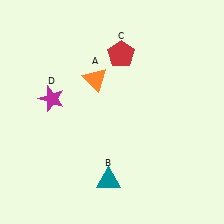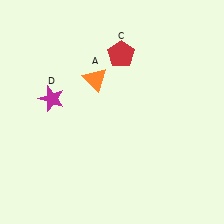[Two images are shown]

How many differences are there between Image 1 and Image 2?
There is 1 difference between the two images.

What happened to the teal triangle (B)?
The teal triangle (B) was removed in Image 2. It was in the bottom-left area of Image 1.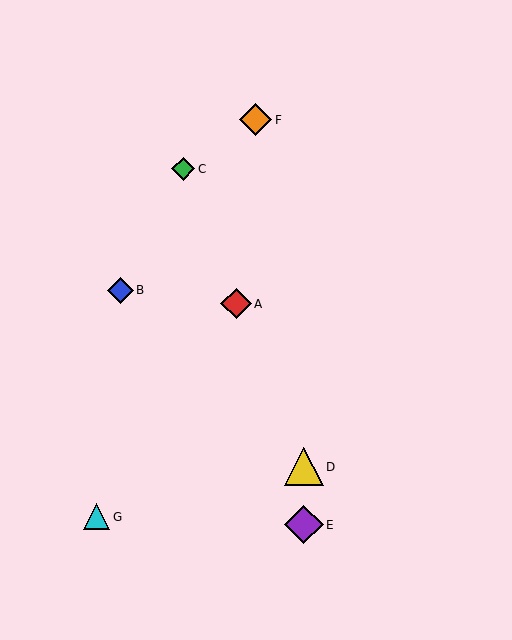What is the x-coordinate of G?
Object G is at x≈96.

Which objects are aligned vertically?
Objects D, E are aligned vertically.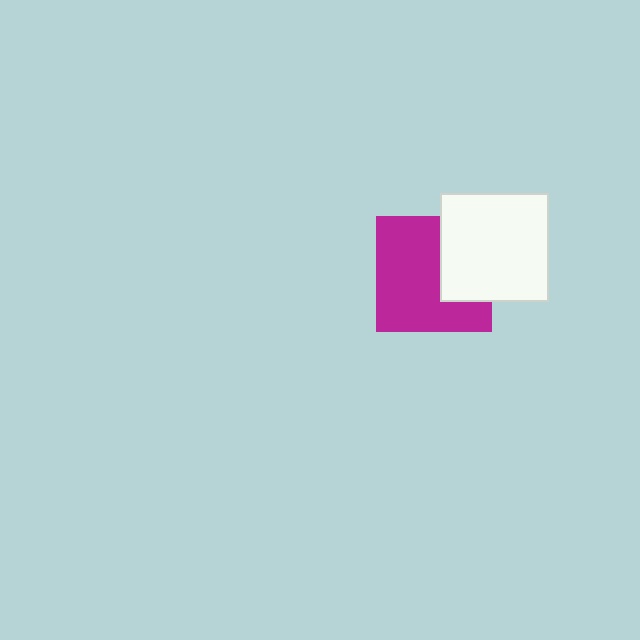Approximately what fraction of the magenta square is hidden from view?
Roughly 33% of the magenta square is hidden behind the white square.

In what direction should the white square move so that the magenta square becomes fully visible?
The white square should move right. That is the shortest direction to clear the overlap and leave the magenta square fully visible.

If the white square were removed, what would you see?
You would see the complete magenta square.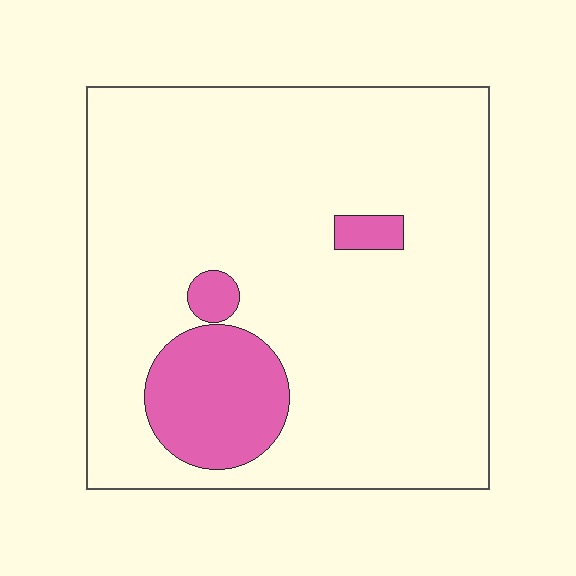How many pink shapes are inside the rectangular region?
3.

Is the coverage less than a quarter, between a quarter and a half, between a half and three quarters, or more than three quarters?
Less than a quarter.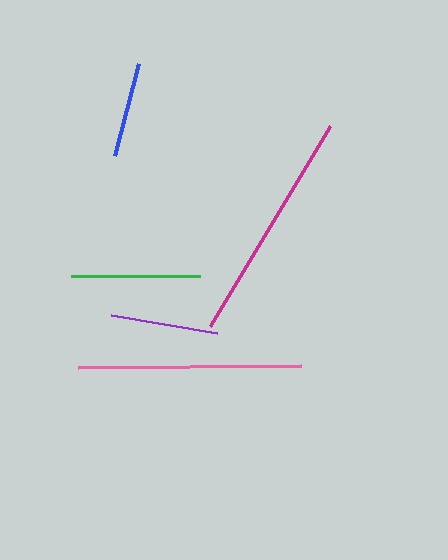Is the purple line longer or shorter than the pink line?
The pink line is longer than the purple line.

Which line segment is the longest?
The magenta line is the longest at approximately 233 pixels.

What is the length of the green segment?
The green segment is approximately 130 pixels long.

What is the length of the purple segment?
The purple segment is approximately 108 pixels long.